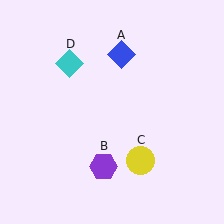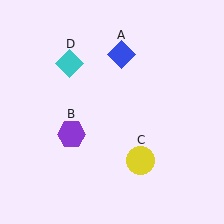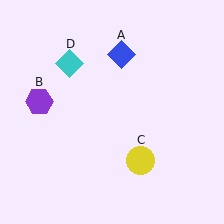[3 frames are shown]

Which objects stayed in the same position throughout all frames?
Blue diamond (object A) and yellow circle (object C) and cyan diamond (object D) remained stationary.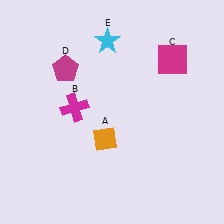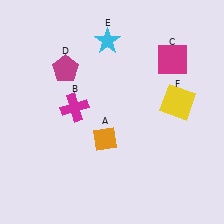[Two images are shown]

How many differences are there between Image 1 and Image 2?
There is 1 difference between the two images.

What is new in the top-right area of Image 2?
A yellow square (F) was added in the top-right area of Image 2.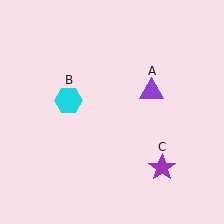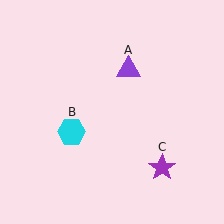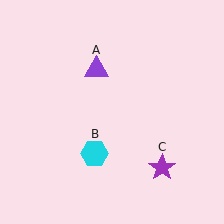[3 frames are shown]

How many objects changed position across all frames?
2 objects changed position: purple triangle (object A), cyan hexagon (object B).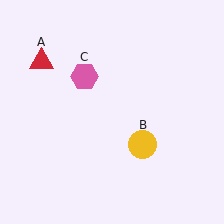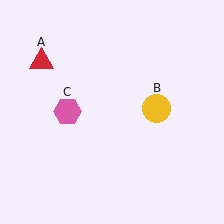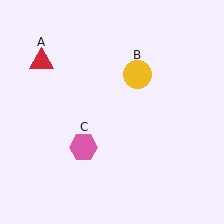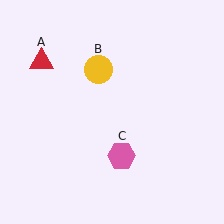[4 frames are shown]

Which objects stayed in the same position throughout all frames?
Red triangle (object A) remained stationary.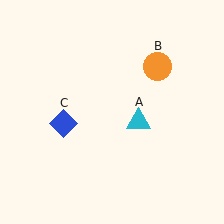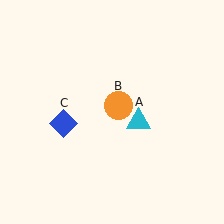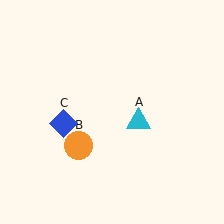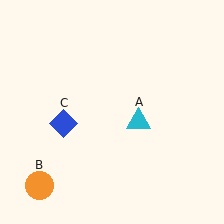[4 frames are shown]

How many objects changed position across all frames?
1 object changed position: orange circle (object B).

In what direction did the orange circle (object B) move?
The orange circle (object B) moved down and to the left.